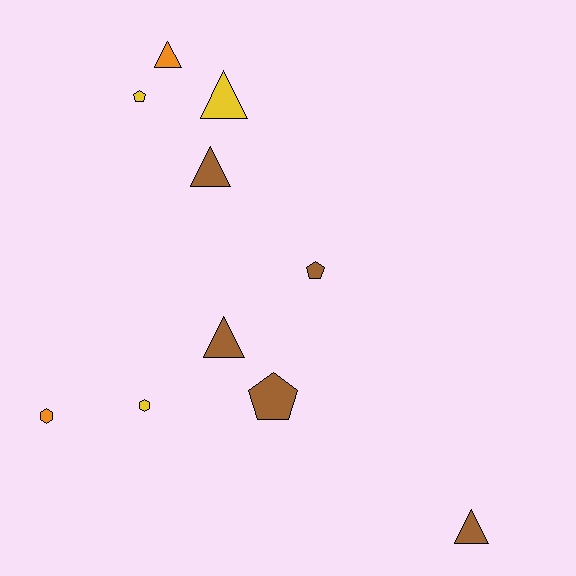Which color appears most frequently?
Brown, with 5 objects.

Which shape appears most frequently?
Triangle, with 5 objects.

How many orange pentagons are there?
There are no orange pentagons.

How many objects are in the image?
There are 10 objects.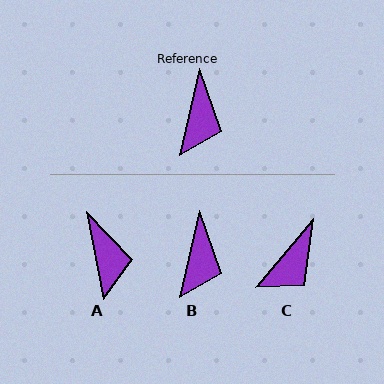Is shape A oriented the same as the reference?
No, it is off by about 24 degrees.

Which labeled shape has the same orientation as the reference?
B.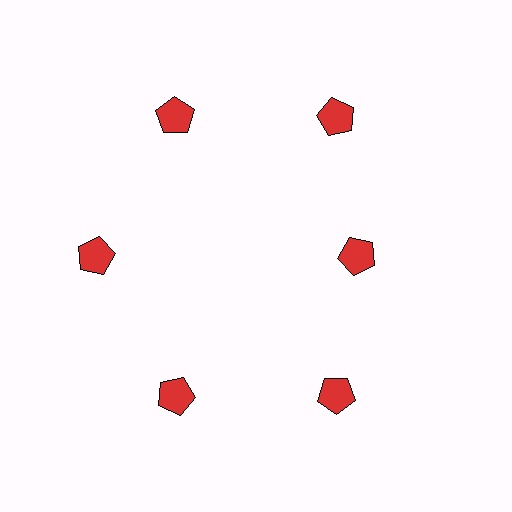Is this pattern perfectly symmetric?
No. The 6 red pentagons are arranged in a ring, but one element near the 3 o'clock position is pulled inward toward the center, breaking the 6-fold rotational symmetry.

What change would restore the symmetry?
The symmetry would be restored by moving it outward, back onto the ring so that all 6 pentagons sit at equal angles and equal distance from the center.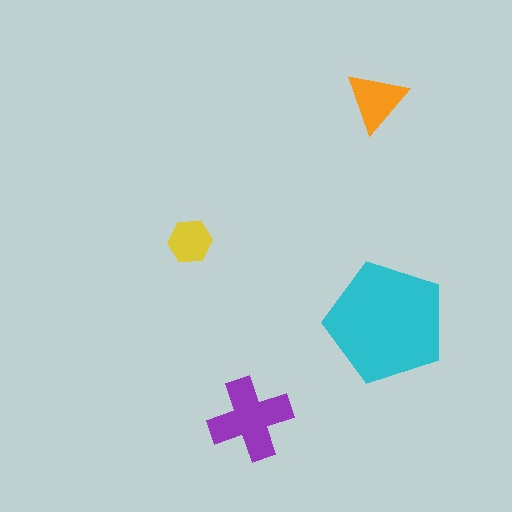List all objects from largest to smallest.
The cyan pentagon, the purple cross, the orange triangle, the yellow hexagon.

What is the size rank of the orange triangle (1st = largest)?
3rd.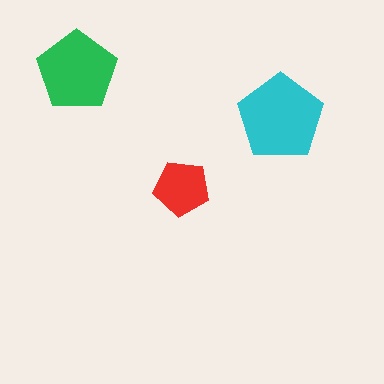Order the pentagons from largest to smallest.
the cyan one, the green one, the red one.